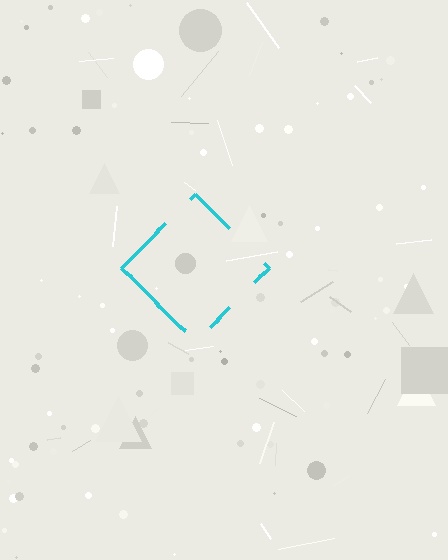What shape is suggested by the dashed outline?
The dashed outline suggests a diamond.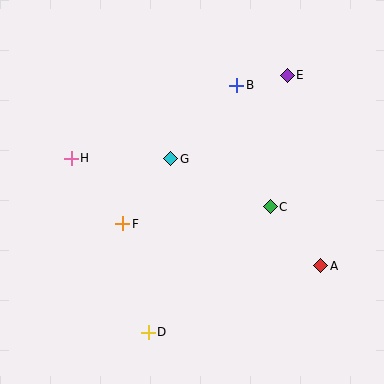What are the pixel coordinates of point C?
Point C is at (270, 207).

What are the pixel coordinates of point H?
Point H is at (71, 158).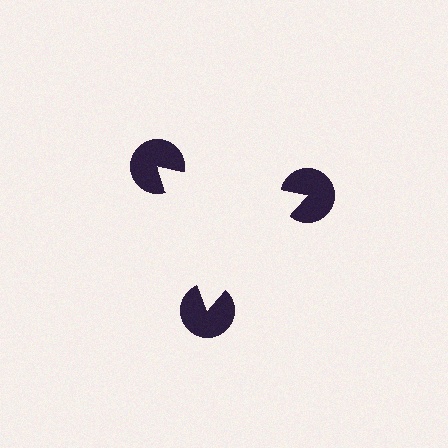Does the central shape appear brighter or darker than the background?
It typically appears slightly brighter than the background, even though no actual brightness change is drawn.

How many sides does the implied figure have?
3 sides.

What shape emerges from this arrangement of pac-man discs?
An illusory triangle — its edges are inferred from the aligned wedge cuts in the pac-man discs, not physically drawn.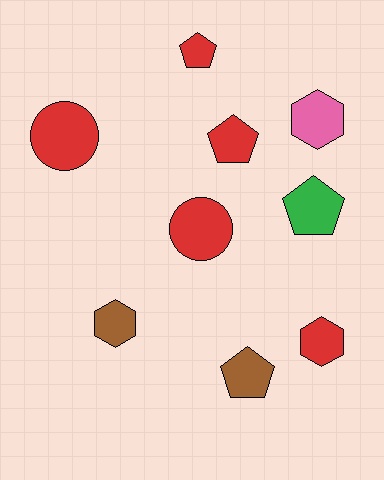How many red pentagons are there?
There are 2 red pentagons.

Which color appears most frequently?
Red, with 5 objects.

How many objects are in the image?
There are 9 objects.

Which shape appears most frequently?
Pentagon, with 4 objects.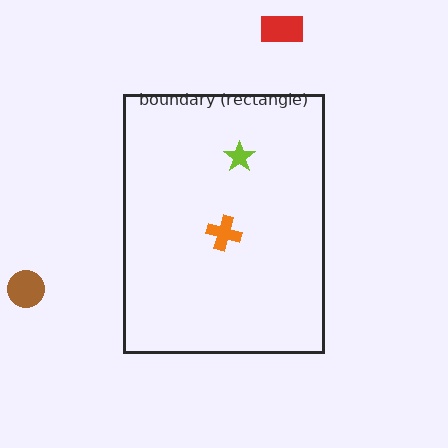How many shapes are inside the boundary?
2 inside, 2 outside.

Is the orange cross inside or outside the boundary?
Inside.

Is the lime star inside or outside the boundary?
Inside.